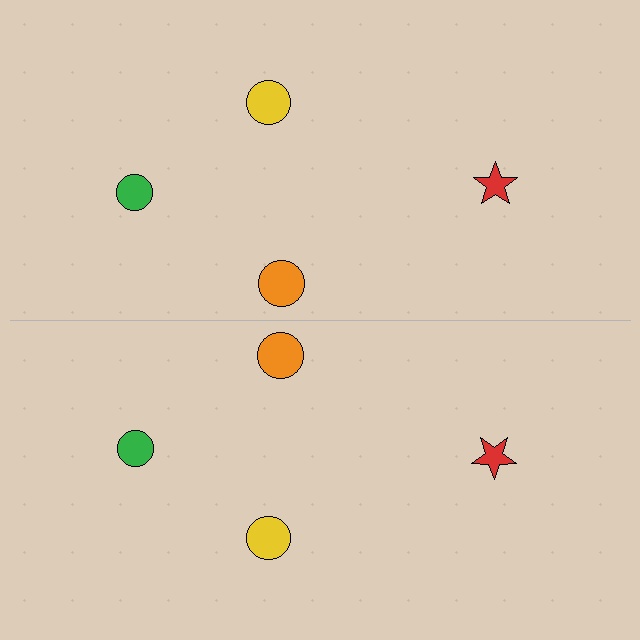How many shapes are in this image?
There are 8 shapes in this image.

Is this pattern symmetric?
Yes, this pattern has bilateral (reflection) symmetry.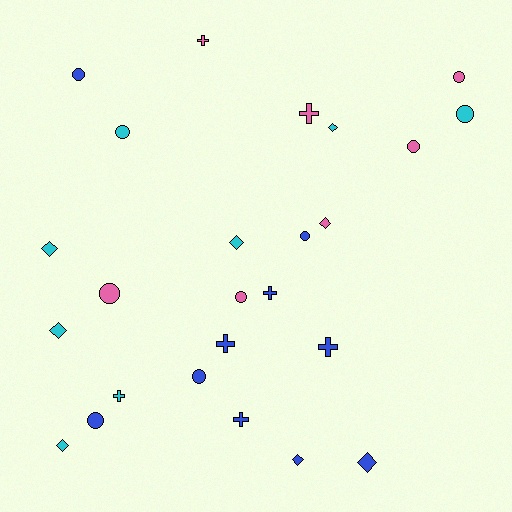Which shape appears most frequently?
Circle, with 10 objects.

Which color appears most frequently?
Blue, with 10 objects.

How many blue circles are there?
There are 4 blue circles.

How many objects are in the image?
There are 25 objects.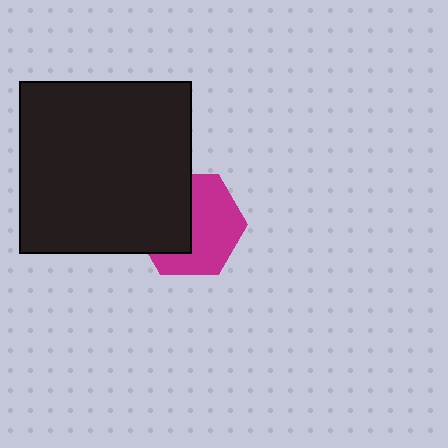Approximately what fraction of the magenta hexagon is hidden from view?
Roughly 43% of the magenta hexagon is hidden behind the black square.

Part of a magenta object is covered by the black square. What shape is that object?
It is a hexagon.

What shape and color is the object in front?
The object in front is a black square.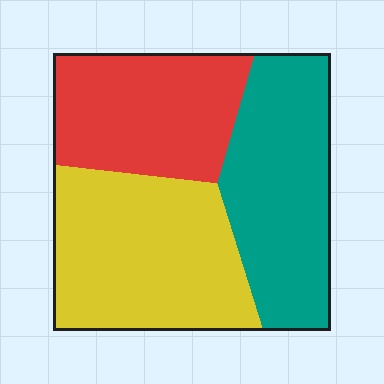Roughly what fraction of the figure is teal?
Teal takes up about one third (1/3) of the figure.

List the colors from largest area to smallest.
From largest to smallest: yellow, teal, red.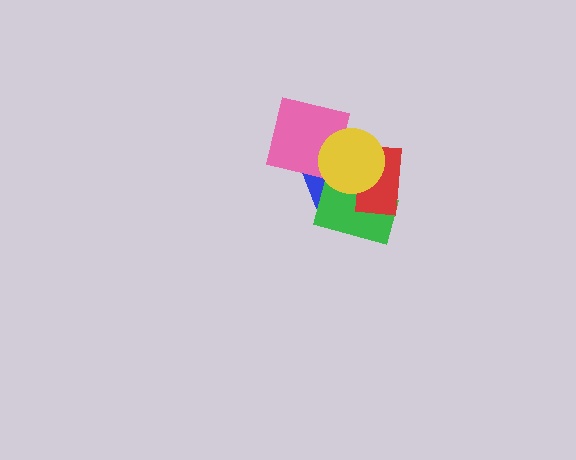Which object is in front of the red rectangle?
The yellow circle is in front of the red rectangle.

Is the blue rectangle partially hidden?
Yes, it is partially covered by another shape.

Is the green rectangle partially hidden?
Yes, it is partially covered by another shape.